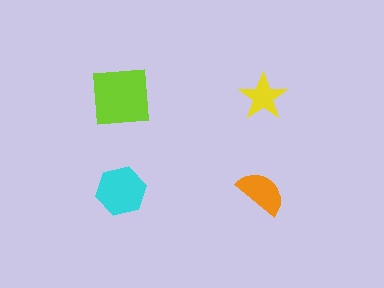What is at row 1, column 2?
A yellow star.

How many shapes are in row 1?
2 shapes.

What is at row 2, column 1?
A cyan hexagon.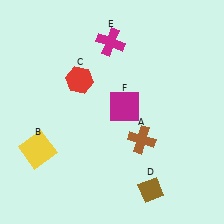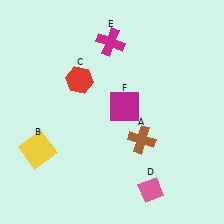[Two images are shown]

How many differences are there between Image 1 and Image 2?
There is 1 difference between the two images.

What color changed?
The diamond (D) changed from brown in Image 1 to pink in Image 2.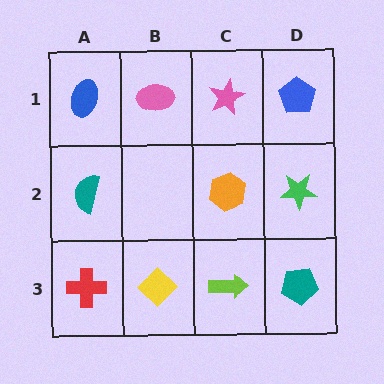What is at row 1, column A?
A blue ellipse.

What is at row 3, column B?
A yellow diamond.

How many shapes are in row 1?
4 shapes.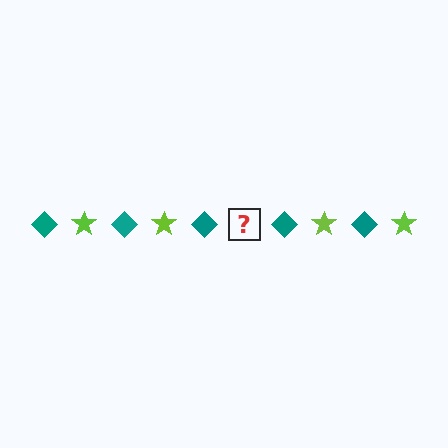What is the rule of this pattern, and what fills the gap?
The rule is that the pattern alternates between teal diamond and lime star. The gap should be filled with a lime star.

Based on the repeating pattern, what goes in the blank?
The blank should be a lime star.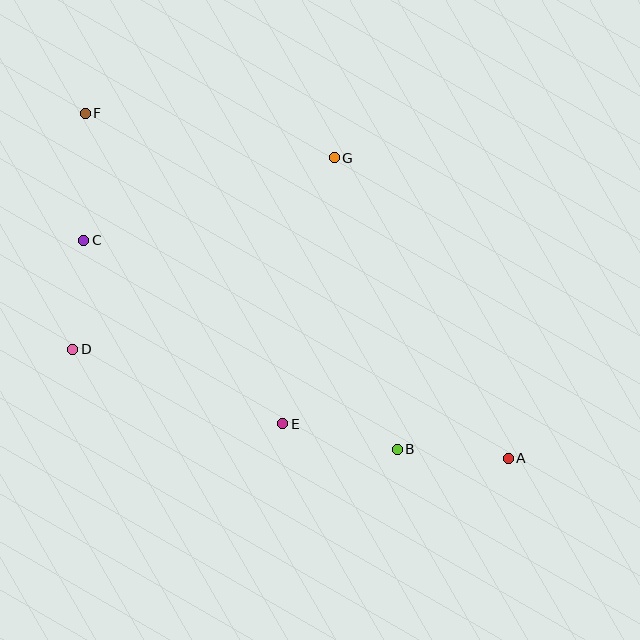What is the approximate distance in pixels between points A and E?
The distance between A and E is approximately 228 pixels.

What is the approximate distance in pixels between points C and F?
The distance between C and F is approximately 127 pixels.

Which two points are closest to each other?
Points C and D are closest to each other.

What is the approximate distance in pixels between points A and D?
The distance between A and D is approximately 449 pixels.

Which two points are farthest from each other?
Points A and F are farthest from each other.